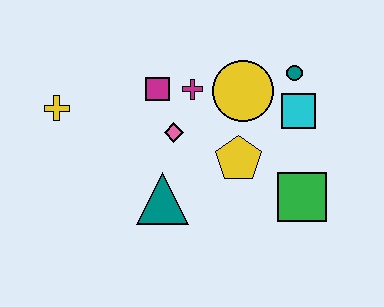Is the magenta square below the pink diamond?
No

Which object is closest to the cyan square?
The teal circle is closest to the cyan square.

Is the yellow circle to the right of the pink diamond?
Yes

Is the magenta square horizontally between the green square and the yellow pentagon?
No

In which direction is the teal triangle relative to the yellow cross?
The teal triangle is to the right of the yellow cross.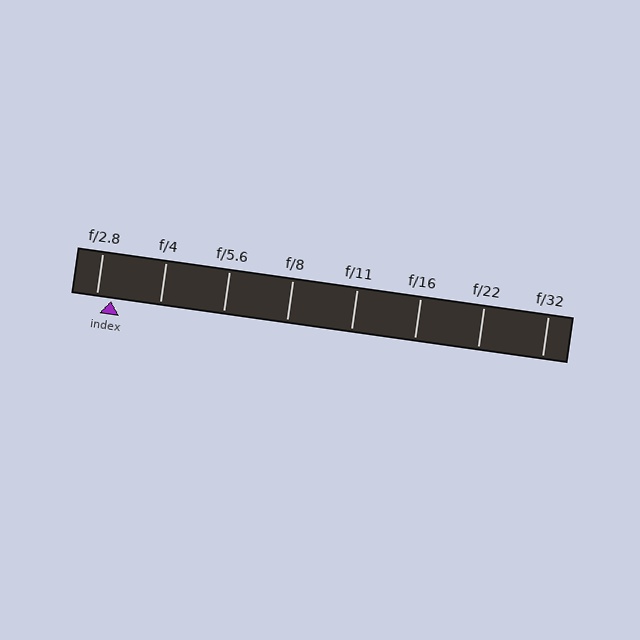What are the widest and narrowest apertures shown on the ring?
The widest aperture shown is f/2.8 and the narrowest is f/32.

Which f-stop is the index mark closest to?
The index mark is closest to f/2.8.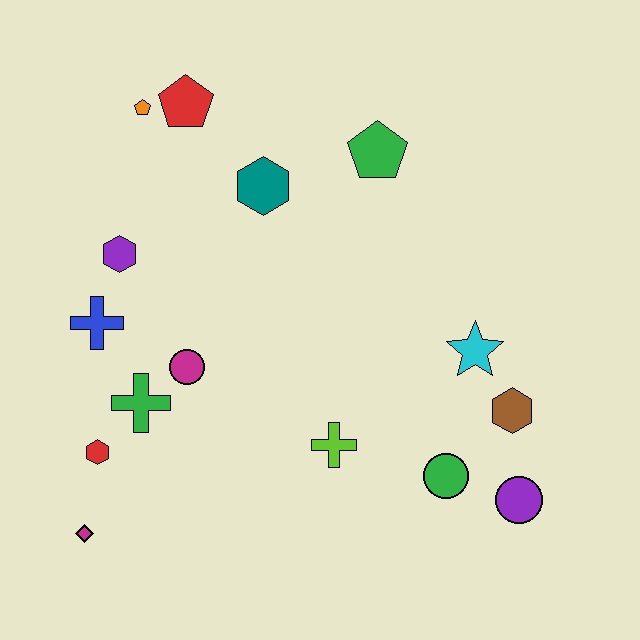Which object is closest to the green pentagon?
The teal hexagon is closest to the green pentagon.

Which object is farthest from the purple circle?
The orange pentagon is farthest from the purple circle.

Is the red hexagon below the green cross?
Yes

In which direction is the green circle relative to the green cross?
The green circle is to the right of the green cross.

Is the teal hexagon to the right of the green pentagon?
No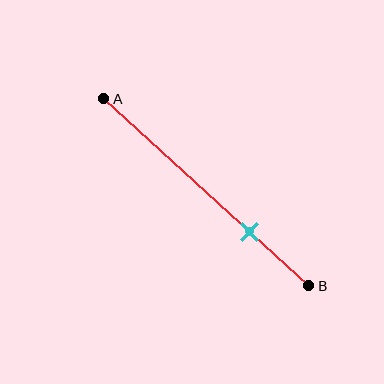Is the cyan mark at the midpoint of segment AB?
No, the mark is at about 70% from A, not at the 50% midpoint.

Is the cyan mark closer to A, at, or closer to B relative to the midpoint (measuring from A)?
The cyan mark is closer to point B than the midpoint of segment AB.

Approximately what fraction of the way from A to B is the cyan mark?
The cyan mark is approximately 70% of the way from A to B.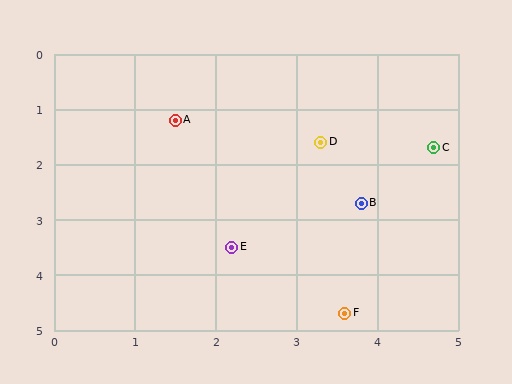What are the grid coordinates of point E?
Point E is at approximately (2.2, 3.5).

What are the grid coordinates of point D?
Point D is at approximately (3.3, 1.6).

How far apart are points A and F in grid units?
Points A and F are about 4.1 grid units apart.